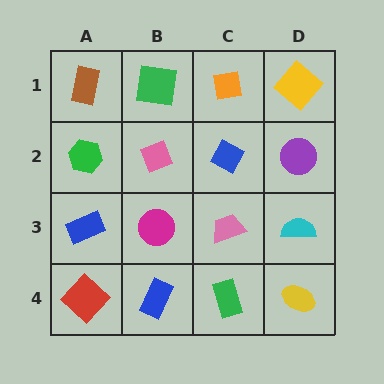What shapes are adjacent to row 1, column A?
A green hexagon (row 2, column A), a green square (row 1, column B).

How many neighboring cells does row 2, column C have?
4.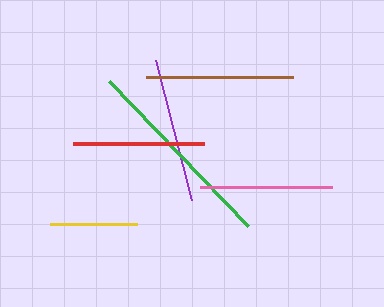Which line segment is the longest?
The green line is the longest at approximately 201 pixels.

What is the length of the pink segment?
The pink segment is approximately 132 pixels long.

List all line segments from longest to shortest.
From longest to shortest: green, brown, purple, pink, red, yellow.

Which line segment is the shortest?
The yellow line is the shortest at approximately 87 pixels.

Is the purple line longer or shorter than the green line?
The green line is longer than the purple line.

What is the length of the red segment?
The red segment is approximately 131 pixels long.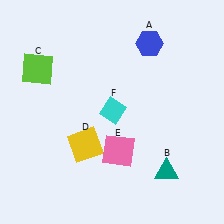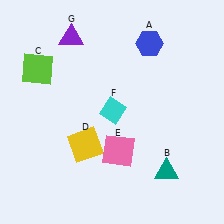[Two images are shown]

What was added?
A purple triangle (G) was added in Image 2.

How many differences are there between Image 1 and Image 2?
There is 1 difference between the two images.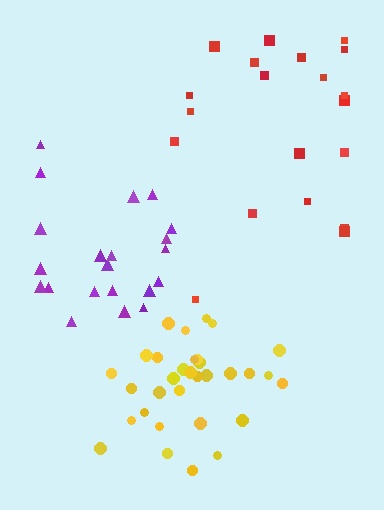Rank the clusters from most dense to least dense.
yellow, purple, red.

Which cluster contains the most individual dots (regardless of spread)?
Yellow (32).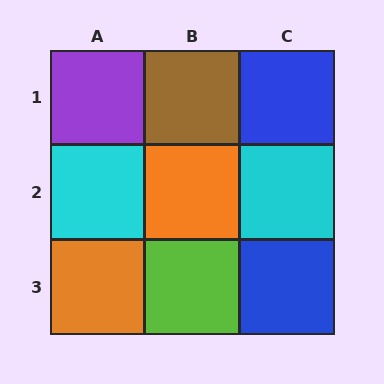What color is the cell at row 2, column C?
Cyan.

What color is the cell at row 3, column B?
Lime.